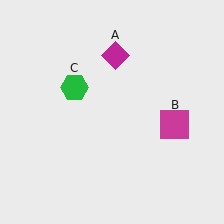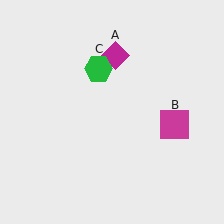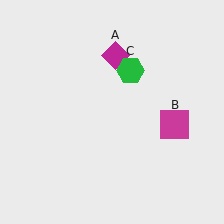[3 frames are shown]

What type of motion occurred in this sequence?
The green hexagon (object C) rotated clockwise around the center of the scene.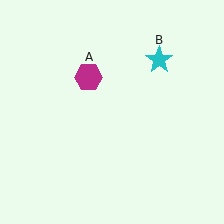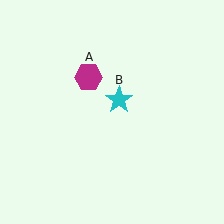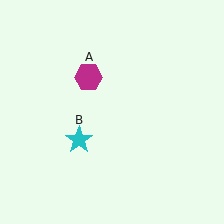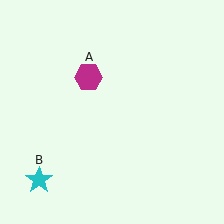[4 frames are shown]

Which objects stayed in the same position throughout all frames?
Magenta hexagon (object A) remained stationary.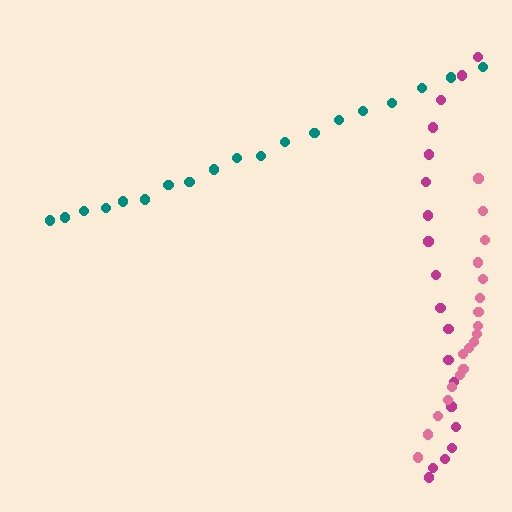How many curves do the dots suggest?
There are 3 distinct paths.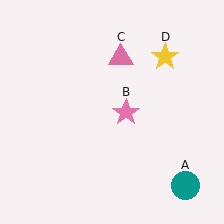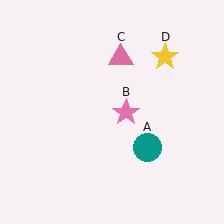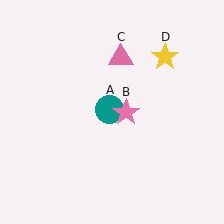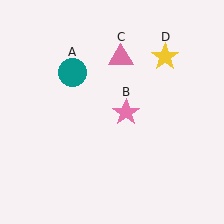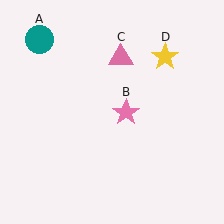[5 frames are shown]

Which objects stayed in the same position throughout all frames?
Pink star (object B) and pink triangle (object C) and yellow star (object D) remained stationary.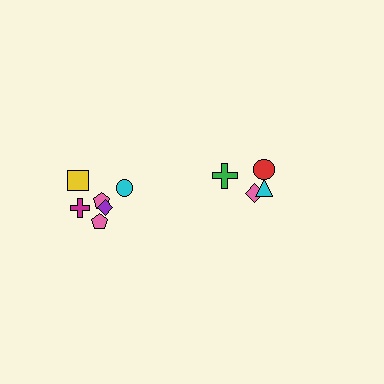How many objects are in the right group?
There are 4 objects.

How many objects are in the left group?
There are 6 objects.